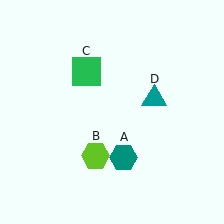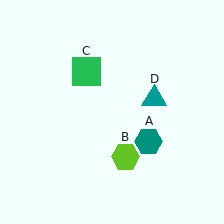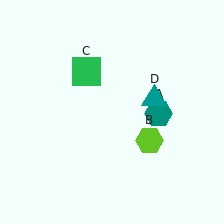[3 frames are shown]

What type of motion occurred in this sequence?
The teal hexagon (object A), lime hexagon (object B) rotated counterclockwise around the center of the scene.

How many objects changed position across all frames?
2 objects changed position: teal hexagon (object A), lime hexagon (object B).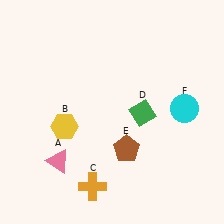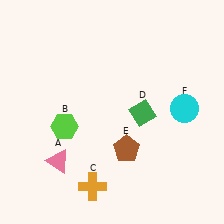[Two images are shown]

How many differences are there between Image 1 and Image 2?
There is 1 difference between the two images.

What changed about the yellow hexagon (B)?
In Image 1, B is yellow. In Image 2, it changed to lime.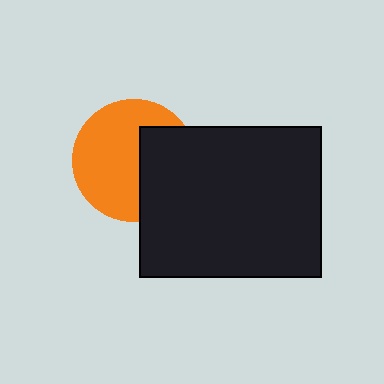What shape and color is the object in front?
The object in front is a black rectangle.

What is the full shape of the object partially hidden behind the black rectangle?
The partially hidden object is an orange circle.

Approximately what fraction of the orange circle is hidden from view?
Roughly 38% of the orange circle is hidden behind the black rectangle.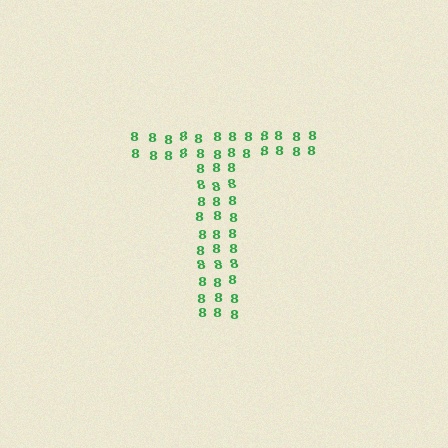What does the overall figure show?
The overall figure shows the letter T.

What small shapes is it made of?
It is made of small digit 8's.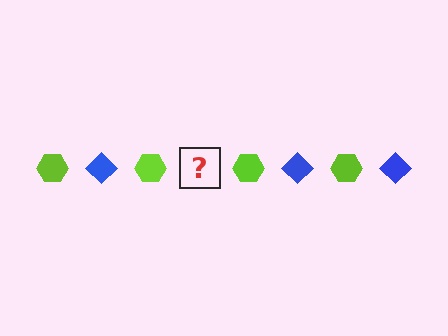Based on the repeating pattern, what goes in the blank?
The blank should be a blue diamond.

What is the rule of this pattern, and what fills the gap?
The rule is that the pattern alternates between lime hexagon and blue diamond. The gap should be filled with a blue diamond.